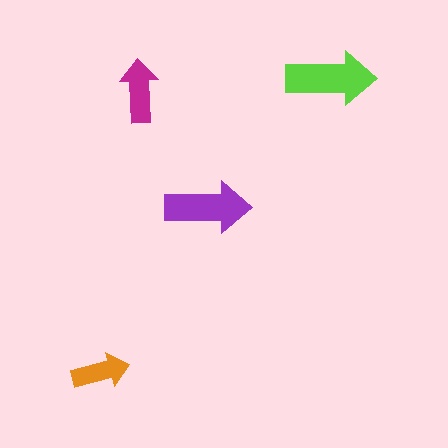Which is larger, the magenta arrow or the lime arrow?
The lime one.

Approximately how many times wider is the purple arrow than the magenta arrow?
About 1.5 times wider.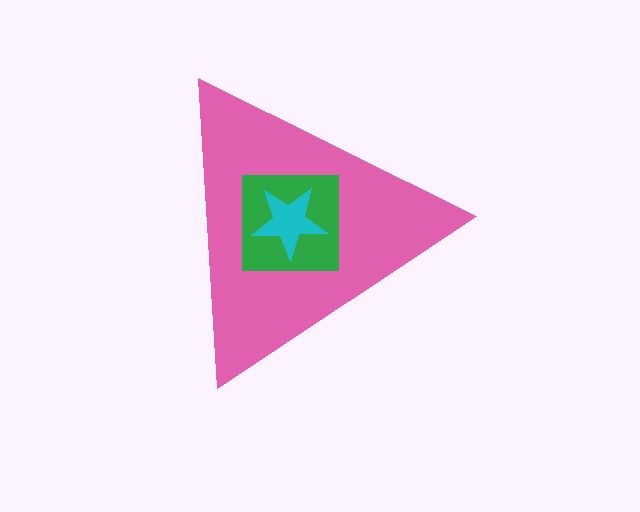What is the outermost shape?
The pink triangle.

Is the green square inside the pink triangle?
Yes.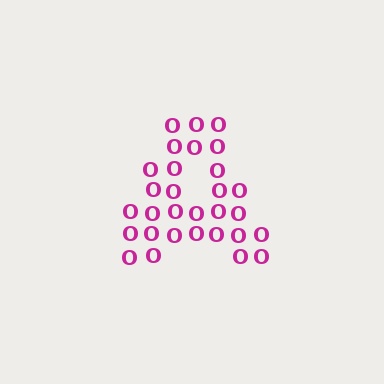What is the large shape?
The large shape is the letter A.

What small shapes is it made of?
It is made of small letter O's.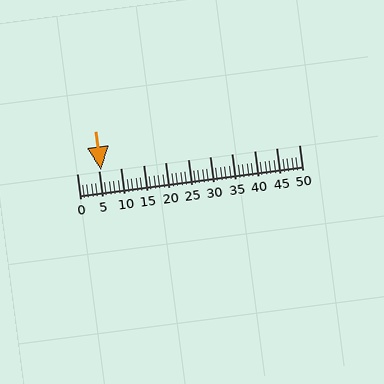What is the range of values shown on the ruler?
The ruler shows values from 0 to 50.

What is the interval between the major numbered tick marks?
The major tick marks are spaced 5 units apart.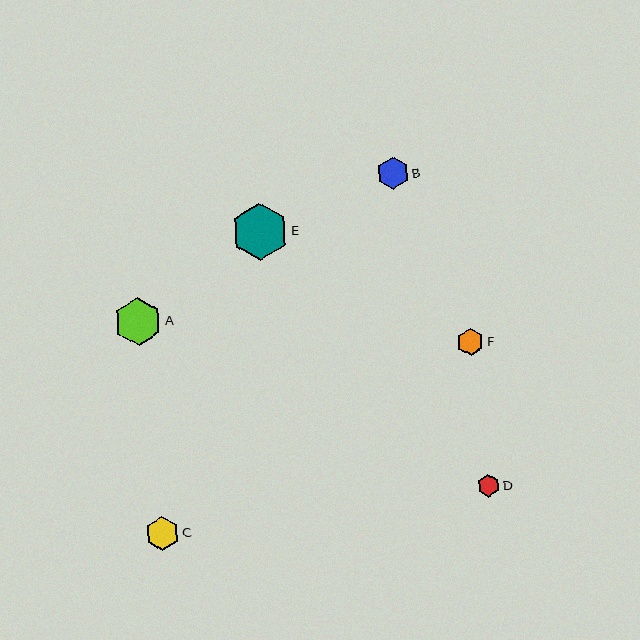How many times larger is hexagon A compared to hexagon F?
Hexagon A is approximately 1.8 times the size of hexagon F.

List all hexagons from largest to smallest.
From largest to smallest: E, A, C, B, F, D.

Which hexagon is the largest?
Hexagon E is the largest with a size of approximately 57 pixels.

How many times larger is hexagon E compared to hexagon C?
Hexagon E is approximately 1.7 times the size of hexagon C.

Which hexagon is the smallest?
Hexagon D is the smallest with a size of approximately 22 pixels.